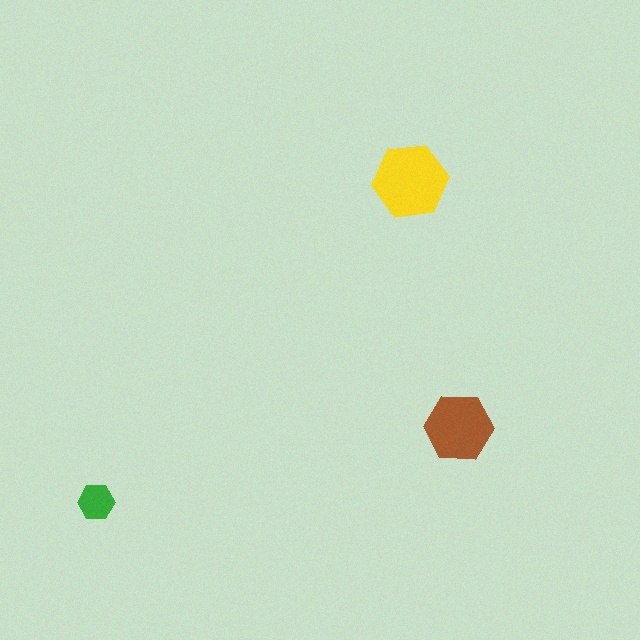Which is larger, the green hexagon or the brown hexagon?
The brown one.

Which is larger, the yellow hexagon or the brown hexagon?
The yellow one.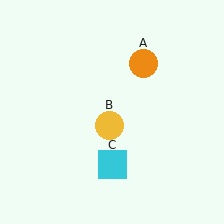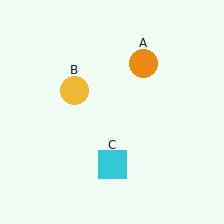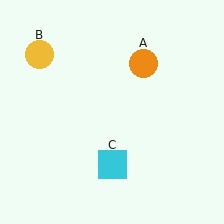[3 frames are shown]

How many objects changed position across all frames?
1 object changed position: yellow circle (object B).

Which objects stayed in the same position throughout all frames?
Orange circle (object A) and cyan square (object C) remained stationary.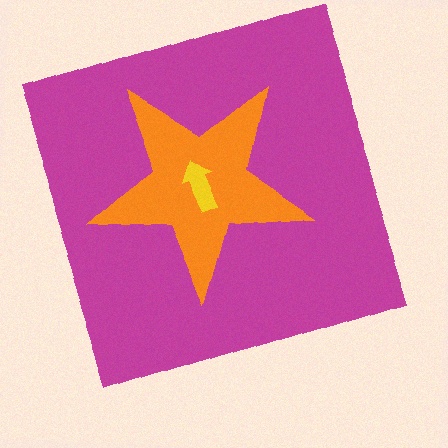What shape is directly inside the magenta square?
The orange star.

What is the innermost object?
The yellow arrow.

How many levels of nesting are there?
3.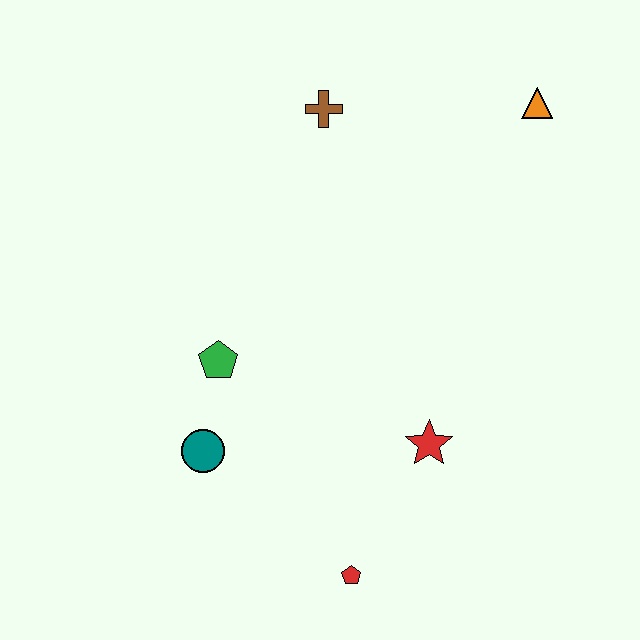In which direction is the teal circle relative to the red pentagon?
The teal circle is to the left of the red pentagon.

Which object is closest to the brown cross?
The orange triangle is closest to the brown cross.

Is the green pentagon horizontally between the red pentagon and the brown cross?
No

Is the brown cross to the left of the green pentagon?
No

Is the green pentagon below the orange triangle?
Yes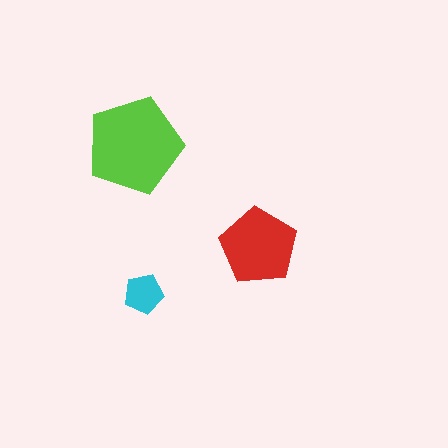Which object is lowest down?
The cyan pentagon is bottommost.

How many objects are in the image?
There are 3 objects in the image.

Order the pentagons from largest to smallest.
the lime one, the red one, the cyan one.